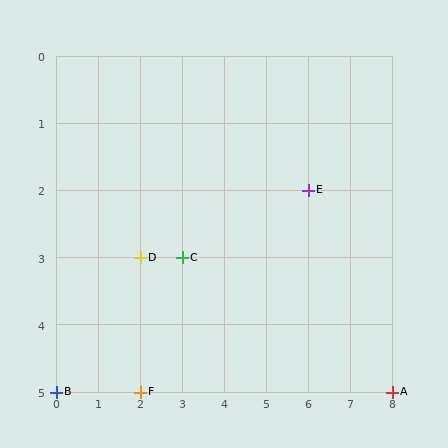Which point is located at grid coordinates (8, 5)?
Point A is at (8, 5).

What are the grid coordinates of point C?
Point C is at grid coordinates (3, 3).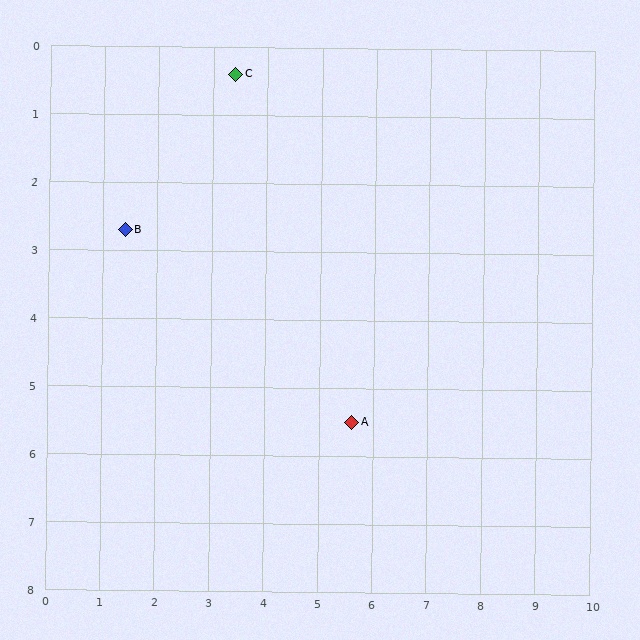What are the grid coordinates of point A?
Point A is at approximately (5.6, 5.5).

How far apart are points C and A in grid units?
Points C and A are about 5.6 grid units apart.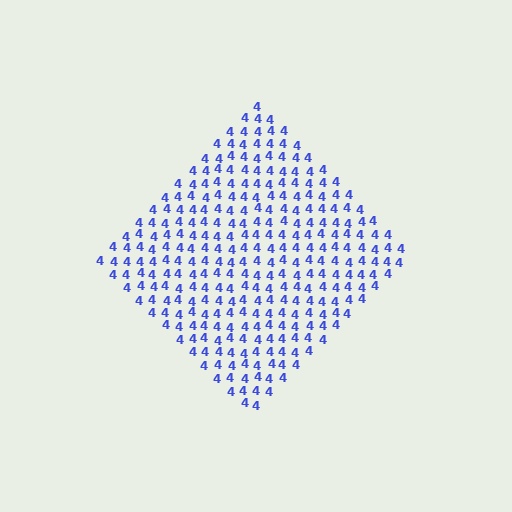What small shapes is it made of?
It is made of small digit 4's.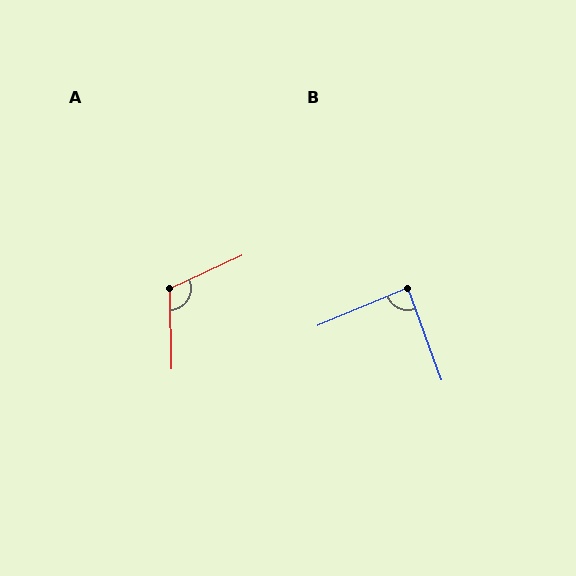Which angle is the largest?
A, at approximately 114 degrees.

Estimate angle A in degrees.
Approximately 114 degrees.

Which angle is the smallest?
B, at approximately 87 degrees.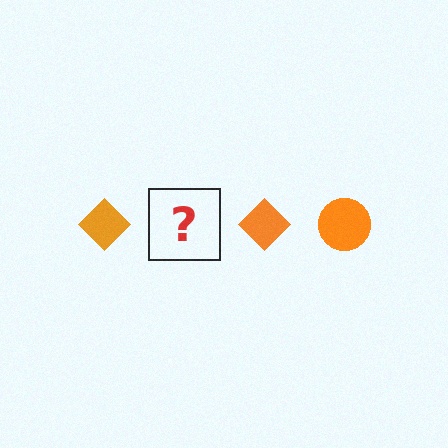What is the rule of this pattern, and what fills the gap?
The rule is that the pattern cycles through diamond, circle shapes in orange. The gap should be filled with an orange circle.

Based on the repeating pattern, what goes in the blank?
The blank should be an orange circle.